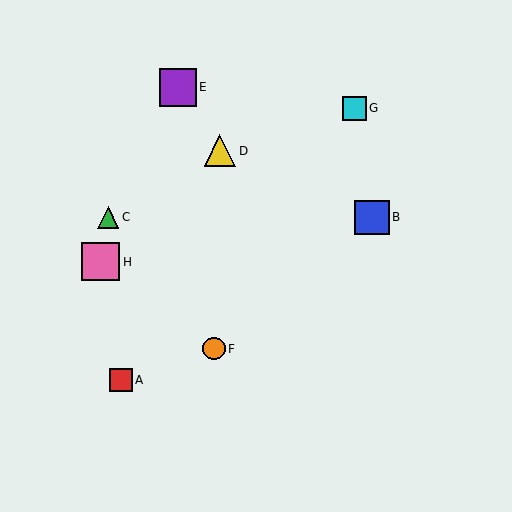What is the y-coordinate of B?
Object B is at y≈217.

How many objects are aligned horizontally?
2 objects (B, C) are aligned horizontally.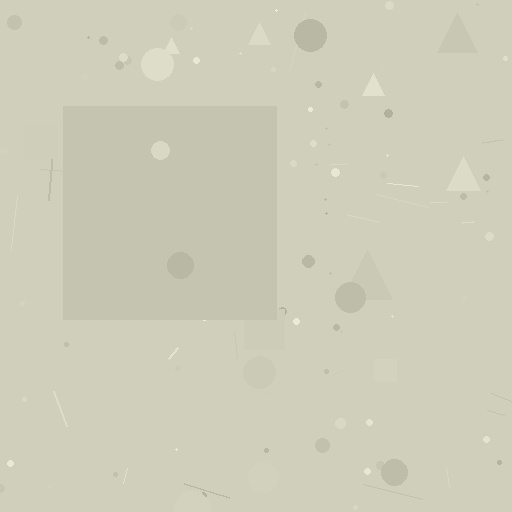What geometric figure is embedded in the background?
A square is embedded in the background.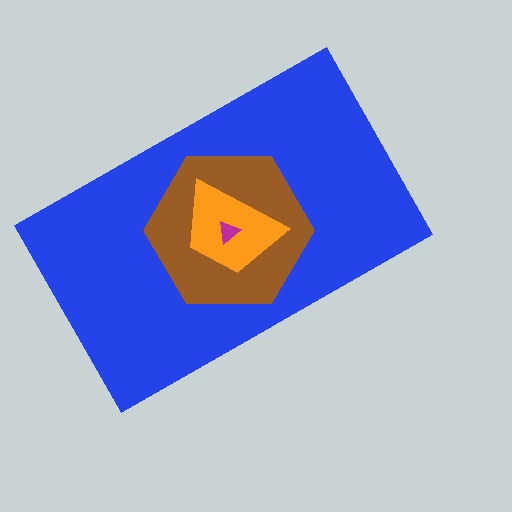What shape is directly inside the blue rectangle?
The brown hexagon.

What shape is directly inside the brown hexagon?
The orange trapezoid.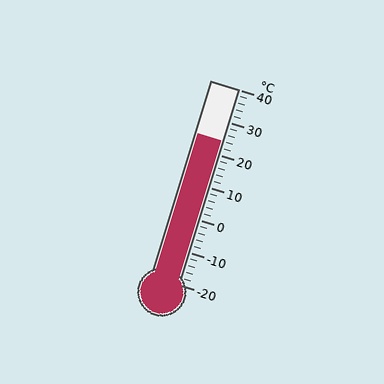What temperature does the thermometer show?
The thermometer shows approximately 24°C.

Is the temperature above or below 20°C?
The temperature is above 20°C.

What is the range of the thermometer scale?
The thermometer scale ranges from -20°C to 40°C.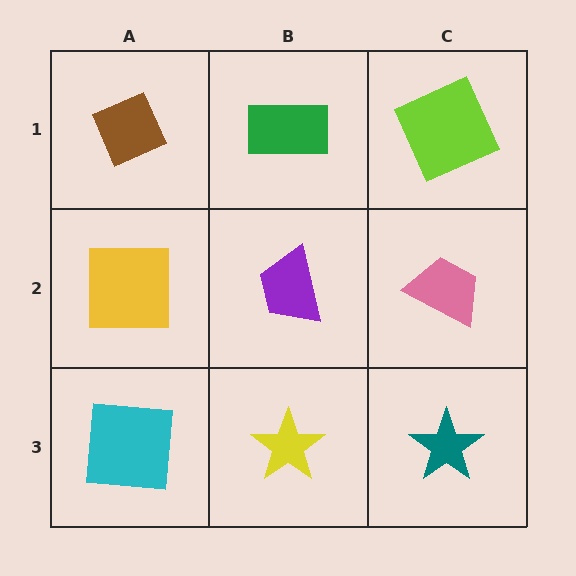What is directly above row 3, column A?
A yellow square.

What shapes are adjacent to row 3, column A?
A yellow square (row 2, column A), a yellow star (row 3, column B).